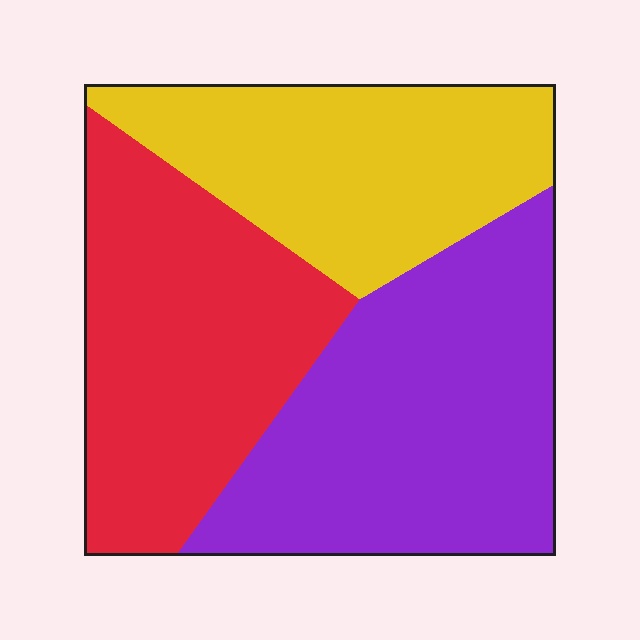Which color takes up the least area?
Yellow, at roughly 30%.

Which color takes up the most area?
Purple, at roughly 40%.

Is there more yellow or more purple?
Purple.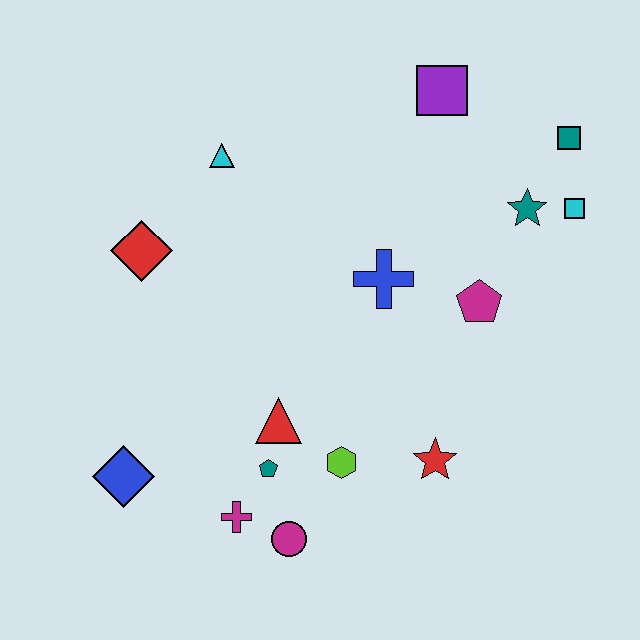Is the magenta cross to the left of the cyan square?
Yes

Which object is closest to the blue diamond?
The magenta cross is closest to the blue diamond.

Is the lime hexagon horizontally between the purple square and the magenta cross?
Yes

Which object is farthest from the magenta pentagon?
The blue diamond is farthest from the magenta pentagon.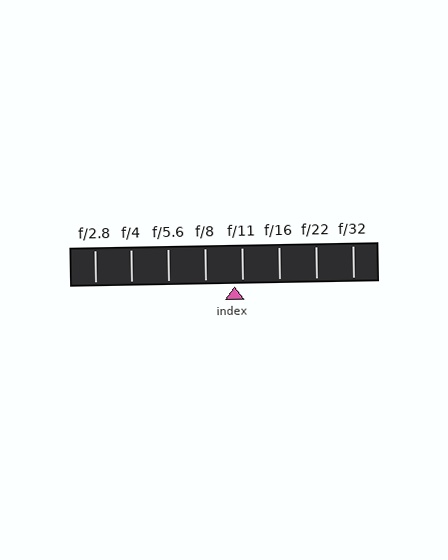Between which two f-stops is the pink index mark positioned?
The index mark is between f/8 and f/11.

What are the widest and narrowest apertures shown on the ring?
The widest aperture shown is f/2.8 and the narrowest is f/32.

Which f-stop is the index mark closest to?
The index mark is closest to f/11.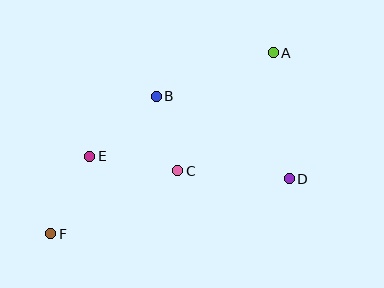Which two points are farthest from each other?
Points A and F are farthest from each other.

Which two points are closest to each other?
Points B and C are closest to each other.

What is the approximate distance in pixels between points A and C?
The distance between A and C is approximately 152 pixels.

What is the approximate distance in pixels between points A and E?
The distance between A and E is approximately 211 pixels.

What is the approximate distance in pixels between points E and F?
The distance between E and F is approximately 87 pixels.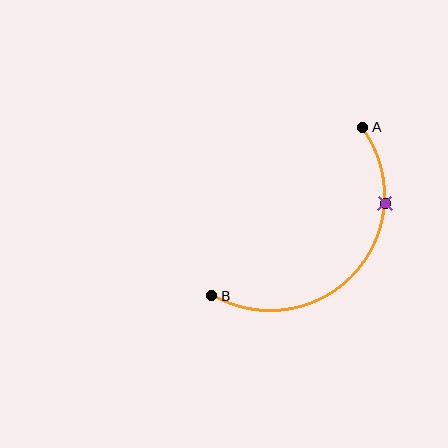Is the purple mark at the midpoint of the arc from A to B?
No. The purple mark lies on the arc but is closer to endpoint A. The arc midpoint would be at the point on the curve equidistant along the arc from both A and B.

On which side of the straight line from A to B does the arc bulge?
The arc bulges below and to the right of the straight line connecting A and B.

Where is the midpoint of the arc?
The arc midpoint is the point on the curve farthest from the straight line joining A and B. It sits below and to the right of that line.